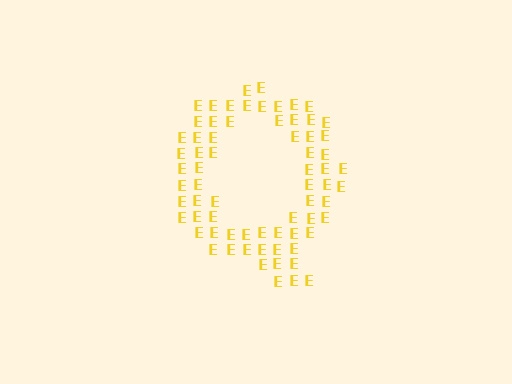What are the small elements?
The small elements are letter E's.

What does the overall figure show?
The overall figure shows the letter Q.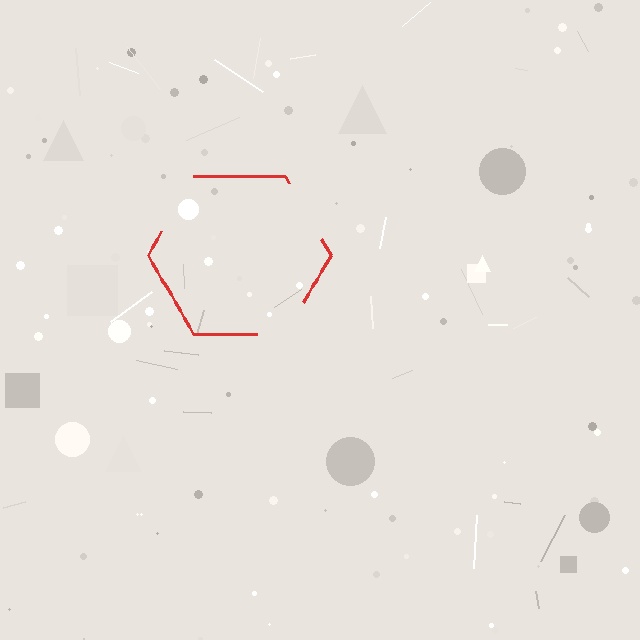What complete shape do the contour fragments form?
The contour fragments form a hexagon.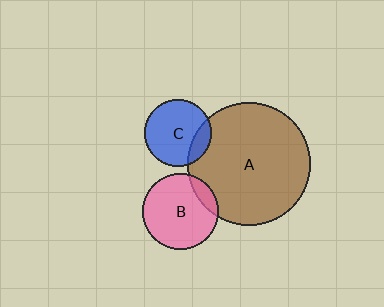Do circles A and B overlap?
Yes.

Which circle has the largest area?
Circle A (brown).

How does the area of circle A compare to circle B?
Approximately 2.6 times.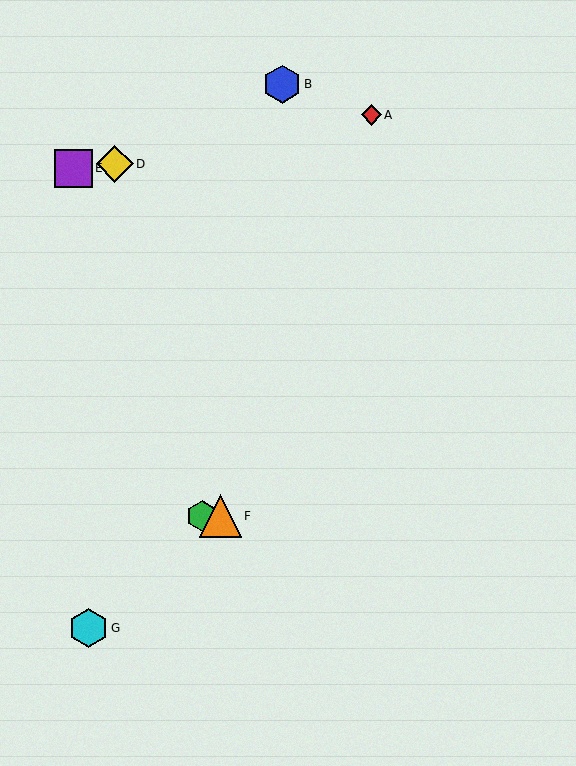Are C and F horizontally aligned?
Yes, both are at y≈516.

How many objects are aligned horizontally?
2 objects (C, F) are aligned horizontally.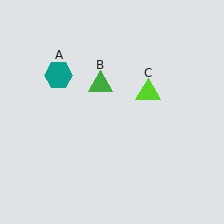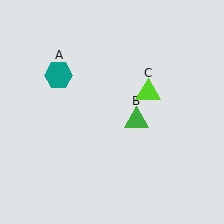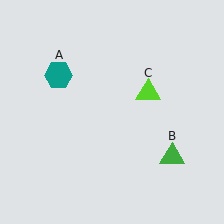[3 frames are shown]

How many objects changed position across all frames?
1 object changed position: green triangle (object B).